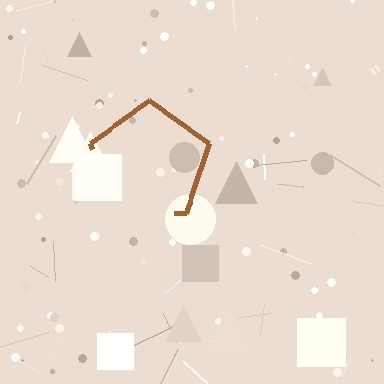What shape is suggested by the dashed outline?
The dashed outline suggests a pentagon.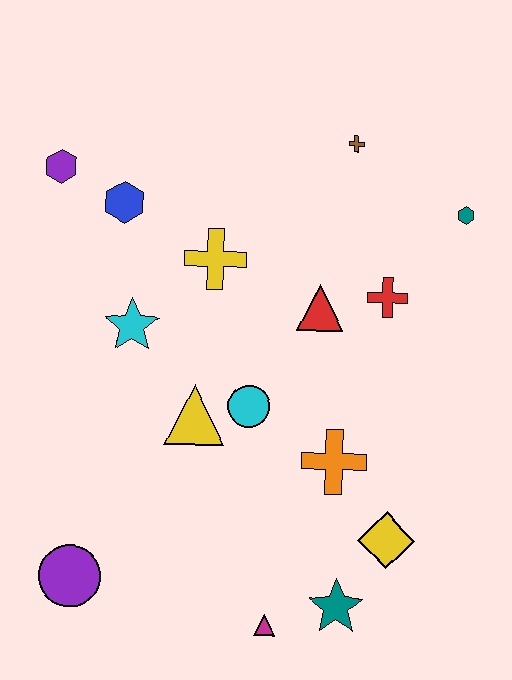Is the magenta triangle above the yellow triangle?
No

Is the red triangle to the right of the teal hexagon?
No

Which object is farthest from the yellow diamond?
The purple hexagon is farthest from the yellow diamond.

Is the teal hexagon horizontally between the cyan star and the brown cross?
No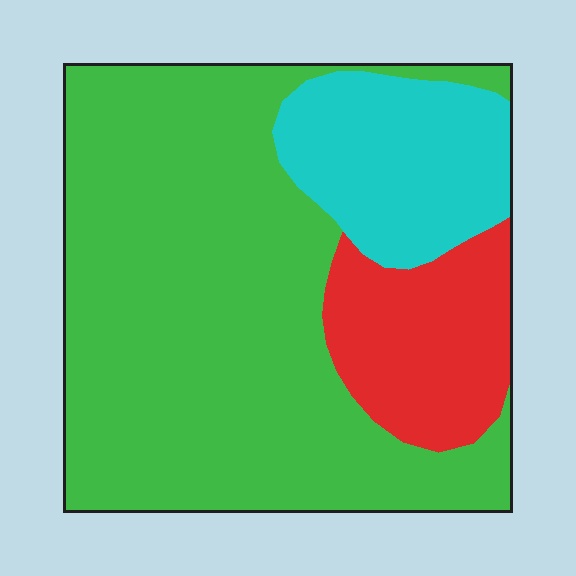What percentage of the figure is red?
Red takes up about one sixth (1/6) of the figure.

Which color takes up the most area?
Green, at roughly 65%.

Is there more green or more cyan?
Green.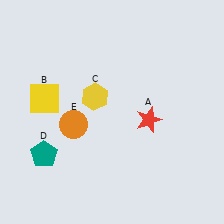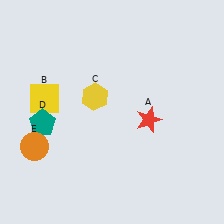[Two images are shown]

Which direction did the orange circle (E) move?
The orange circle (E) moved left.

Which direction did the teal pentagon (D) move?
The teal pentagon (D) moved up.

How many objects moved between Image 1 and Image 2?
2 objects moved between the two images.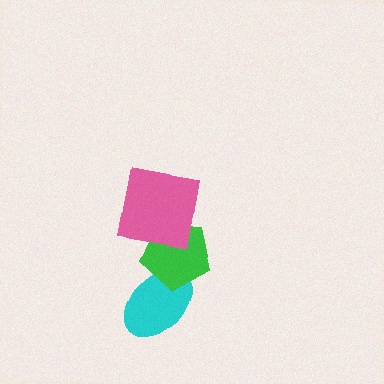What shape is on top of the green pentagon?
The pink square is on top of the green pentagon.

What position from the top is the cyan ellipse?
The cyan ellipse is 3rd from the top.